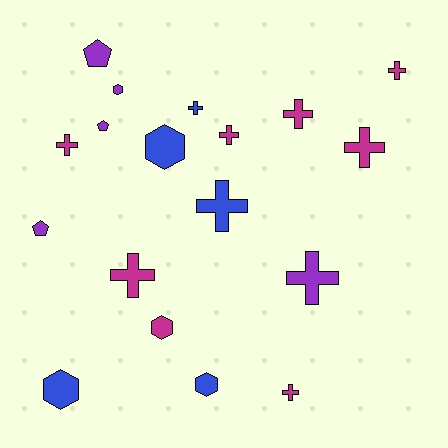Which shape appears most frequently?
Cross, with 10 objects.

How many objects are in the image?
There are 18 objects.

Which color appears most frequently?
Magenta, with 8 objects.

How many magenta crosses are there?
There are 7 magenta crosses.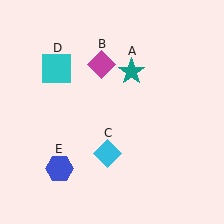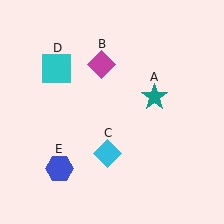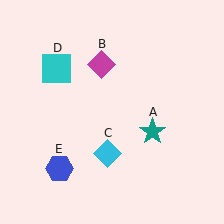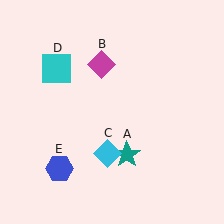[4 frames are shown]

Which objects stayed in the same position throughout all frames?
Magenta diamond (object B) and cyan diamond (object C) and cyan square (object D) and blue hexagon (object E) remained stationary.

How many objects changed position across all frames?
1 object changed position: teal star (object A).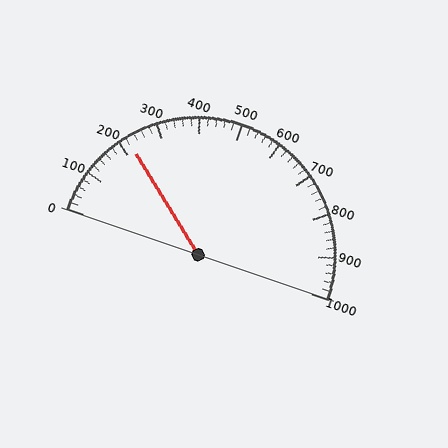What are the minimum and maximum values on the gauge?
The gauge ranges from 0 to 1000.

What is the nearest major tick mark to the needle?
The nearest major tick mark is 200.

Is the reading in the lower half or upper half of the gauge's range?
The reading is in the lower half of the range (0 to 1000).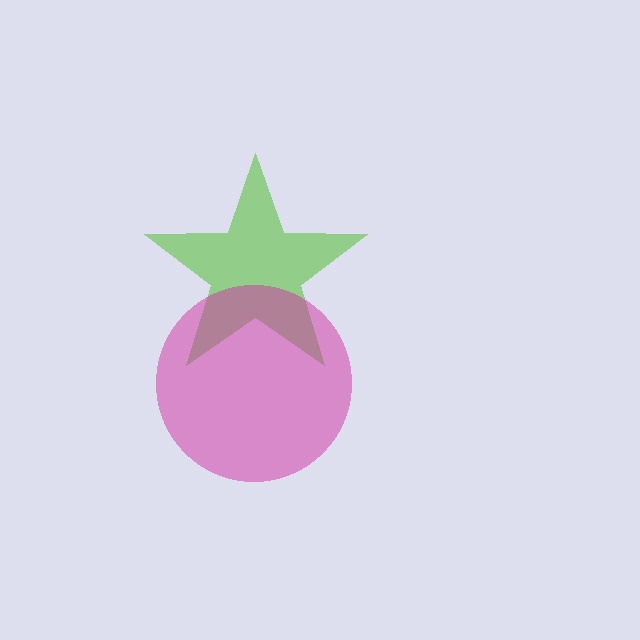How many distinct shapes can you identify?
There are 2 distinct shapes: a lime star, a magenta circle.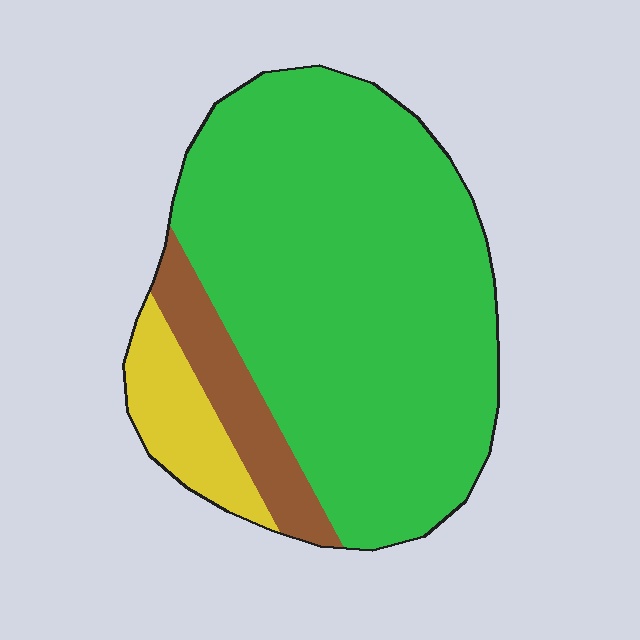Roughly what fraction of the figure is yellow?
Yellow covers around 10% of the figure.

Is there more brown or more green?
Green.